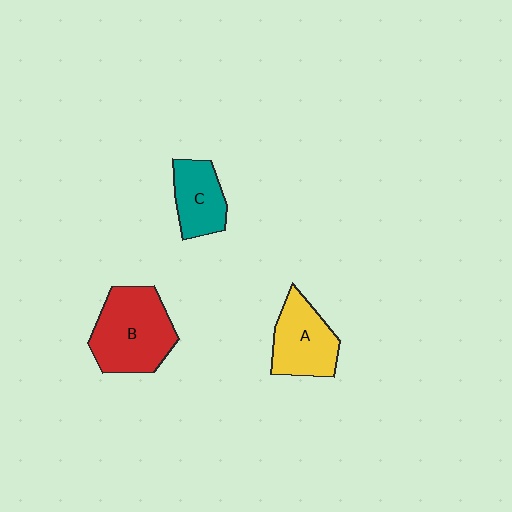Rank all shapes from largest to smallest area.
From largest to smallest: B (red), A (yellow), C (teal).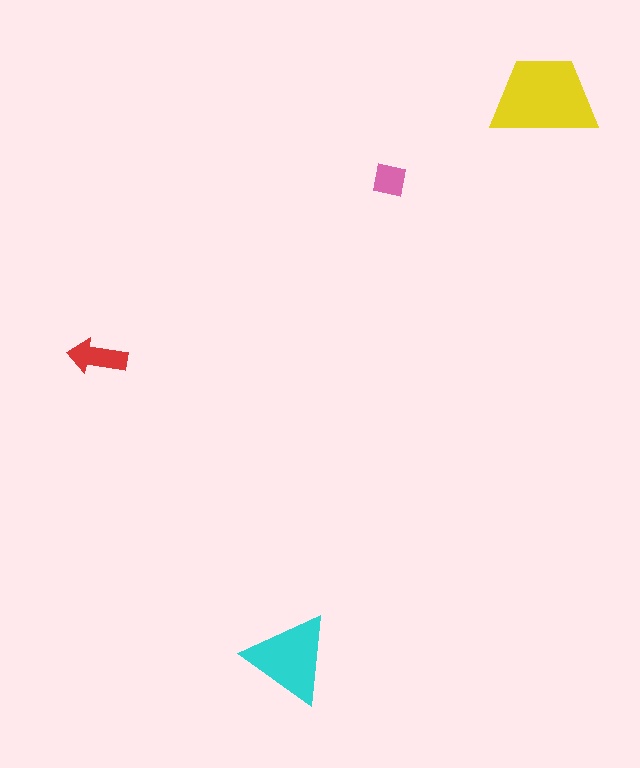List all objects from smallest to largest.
The pink square, the red arrow, the cyan triangle, the yellow trapezoid.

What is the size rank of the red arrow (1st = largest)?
3rd.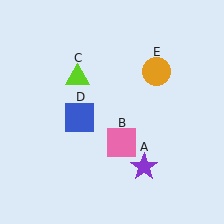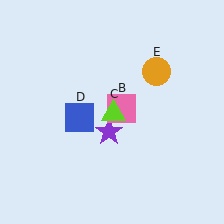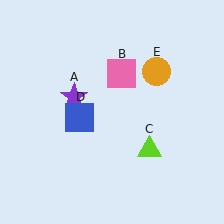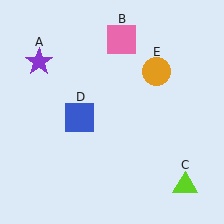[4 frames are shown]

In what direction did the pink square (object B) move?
The pink square (object B) moved up.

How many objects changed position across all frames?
3 objects changed position: purple star (object A), pink square (object B), lime triangle (object C).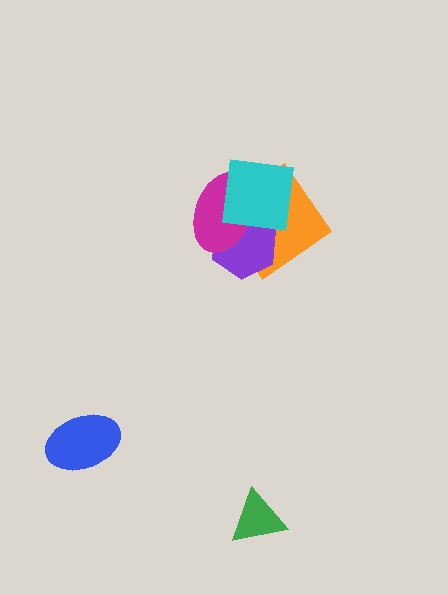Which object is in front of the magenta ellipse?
The cyan square is in front of the magenta ellipse.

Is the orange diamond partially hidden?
Yes, it is partially covered by another shape.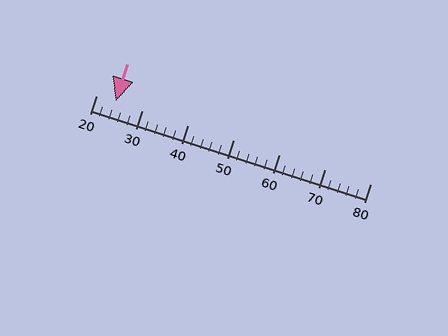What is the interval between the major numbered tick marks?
The major tick marks are spaced 10 units apart.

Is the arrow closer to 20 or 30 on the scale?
The arrow is closer to 20.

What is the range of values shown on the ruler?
The ruler shows values from 20 to 80.